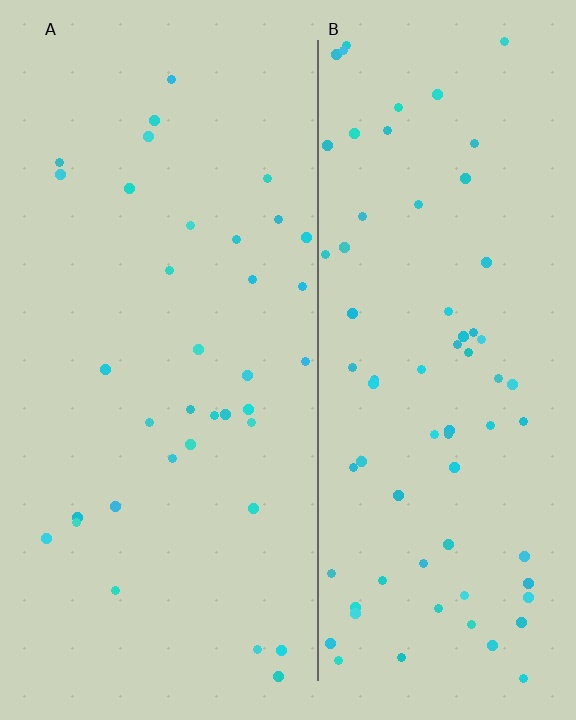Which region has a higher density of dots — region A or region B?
B (the right).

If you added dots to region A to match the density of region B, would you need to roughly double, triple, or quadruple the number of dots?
Approximately double.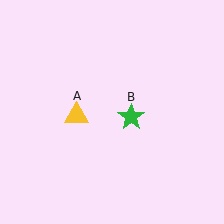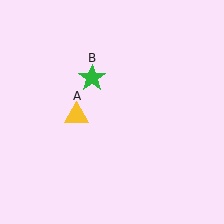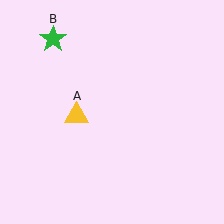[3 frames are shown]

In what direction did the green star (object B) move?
The green star (object B) moved up and to the left.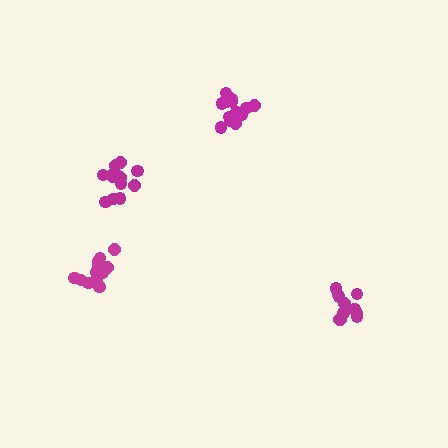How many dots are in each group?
Group 1: 11 dots, Group 2: 12 dots, Group 3: 16 dots, Group 4: 13 dots (52 total).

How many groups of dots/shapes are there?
There are 4 groups.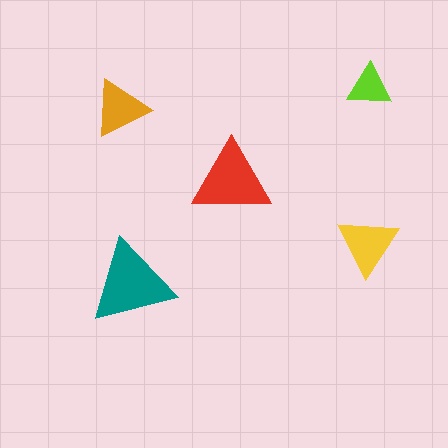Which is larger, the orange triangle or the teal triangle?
The teal one.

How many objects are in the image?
There are 5 objects in the image.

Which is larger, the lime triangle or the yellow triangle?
The yellow one.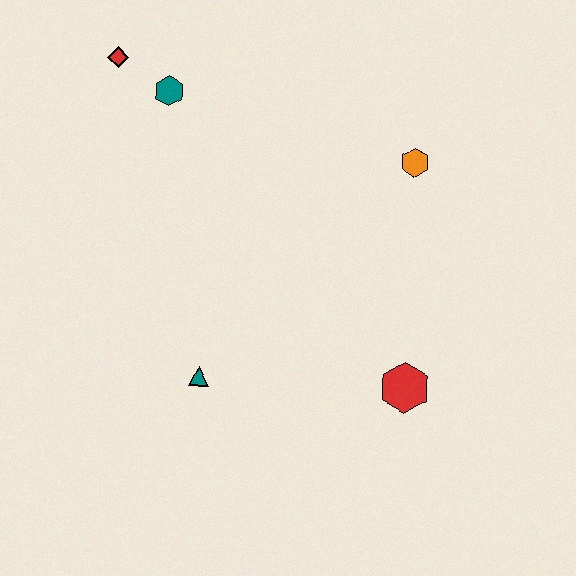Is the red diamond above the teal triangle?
Yes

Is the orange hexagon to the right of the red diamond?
Yes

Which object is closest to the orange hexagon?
The red hexagon is closest to the orange hexagon.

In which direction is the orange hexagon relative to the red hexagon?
The orange hexagon is above the red hexagon.